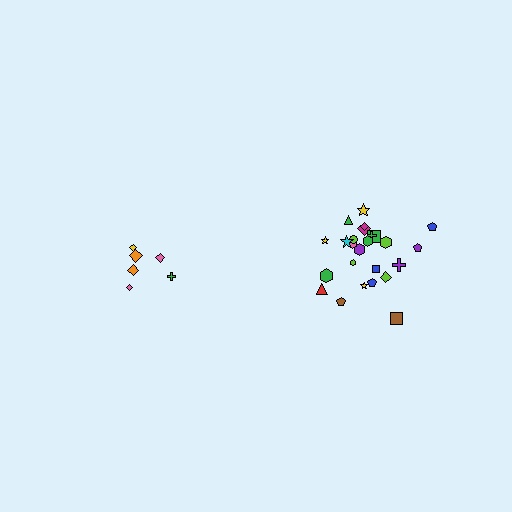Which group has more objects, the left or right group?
The right group.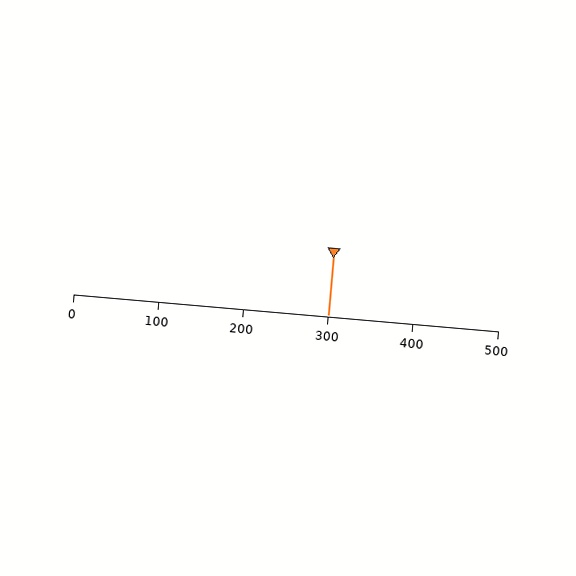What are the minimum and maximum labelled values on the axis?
The axis runs from 0 to 500.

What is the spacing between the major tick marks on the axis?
The major ticks are spaced 100 apart.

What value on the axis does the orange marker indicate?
The marker indicates approximately 300.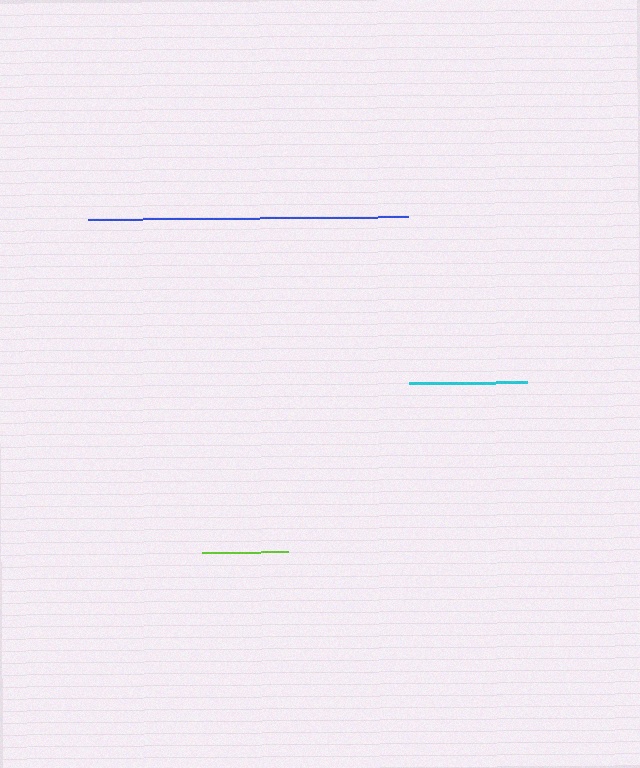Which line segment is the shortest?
The lime line is the shortest at approximately 86 pixels.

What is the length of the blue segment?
The blue segment is approximately 320 pixels long.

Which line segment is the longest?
The blue line is the longest at approximately 320 pixels.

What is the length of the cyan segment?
The cyan segment is approximately 118 pixels long.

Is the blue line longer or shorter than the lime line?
The blue line is longer than the lime line.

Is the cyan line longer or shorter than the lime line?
The cyan line is longer than the lime line.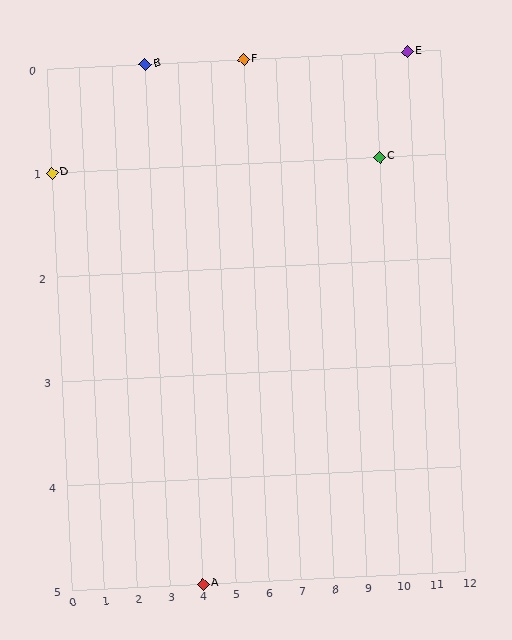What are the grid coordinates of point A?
Point A is at grid coordinates (4, 5).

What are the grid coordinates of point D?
Point D is at grid coordinates (0, 1).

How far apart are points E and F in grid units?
Points E and F are 5 columns apart.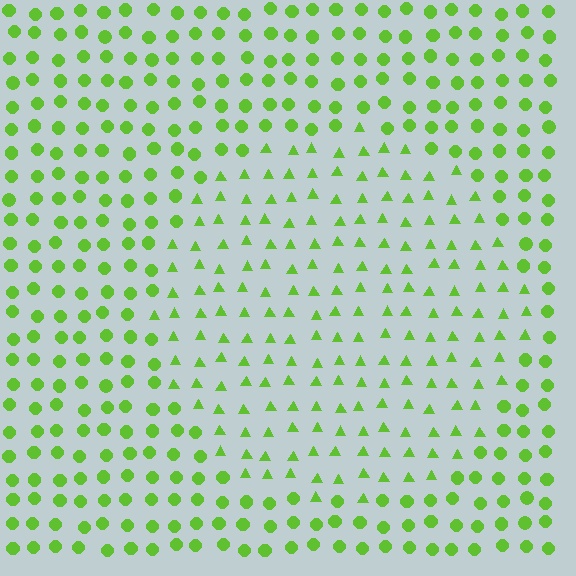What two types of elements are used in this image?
The image uses triangles inside the circle region and circles outside it.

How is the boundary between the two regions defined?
The boundary is defined by a change in element shape: triangles inside vs. circles outside. All elements share the same color and spacing.